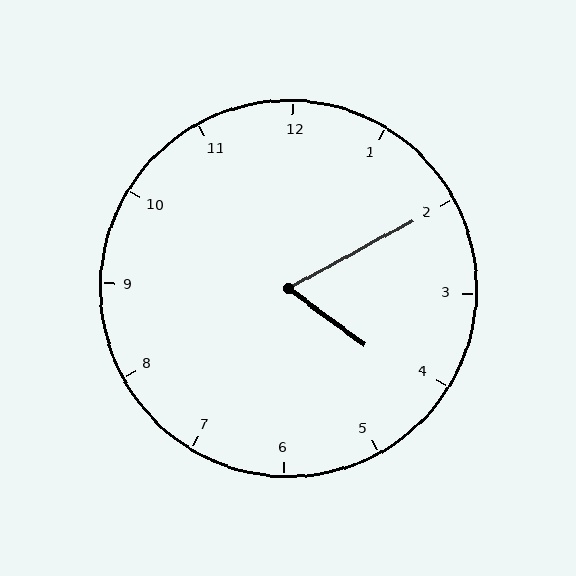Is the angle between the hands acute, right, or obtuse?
It is acute.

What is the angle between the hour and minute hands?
Approximately 65 degrees.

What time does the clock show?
4:10.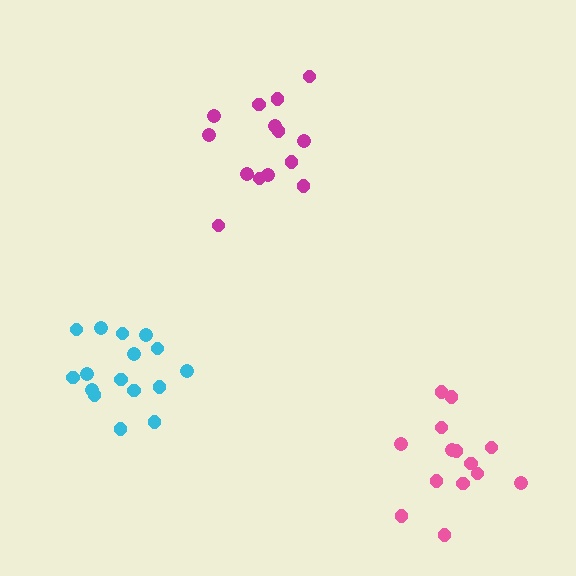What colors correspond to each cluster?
The clusters are colored: magenta, cyan, pink.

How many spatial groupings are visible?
There are 3 spatial groupings.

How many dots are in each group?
Group 1: 14 dots, Group 2: 16 dots, Group 3: 14 dots (44 total).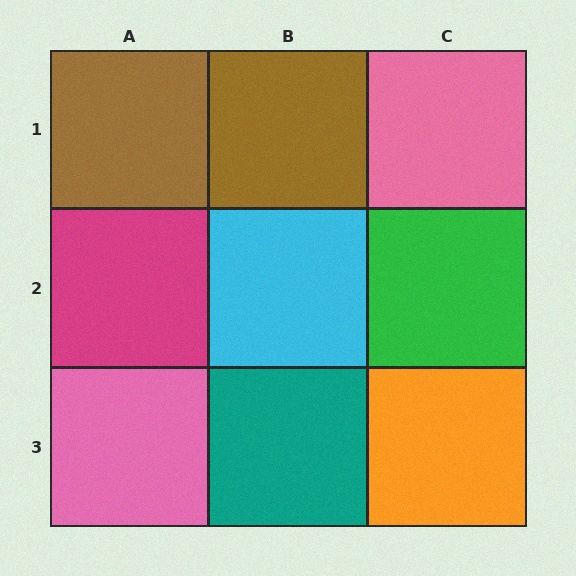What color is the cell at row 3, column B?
Teal.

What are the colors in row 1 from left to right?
Brown, brown, pink.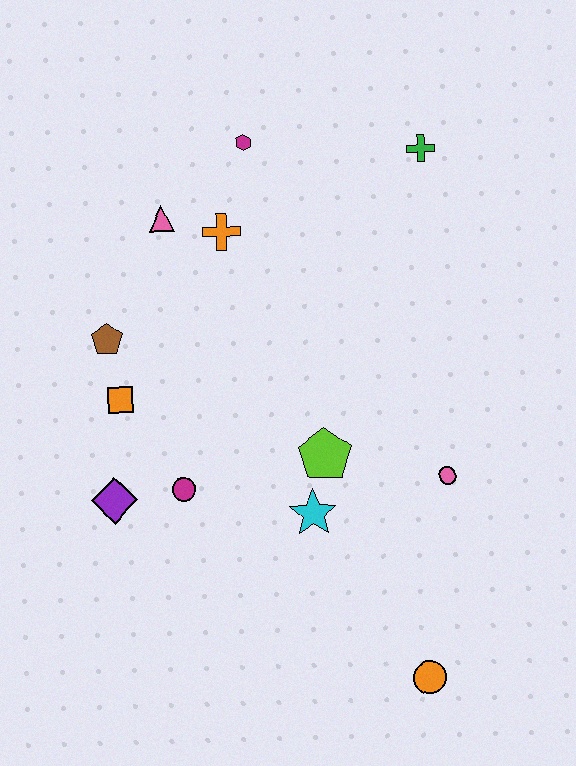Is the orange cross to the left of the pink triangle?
No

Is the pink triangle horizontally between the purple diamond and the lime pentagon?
Yes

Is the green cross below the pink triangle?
No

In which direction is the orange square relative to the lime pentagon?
The orange square is to the left of the lime pentagon.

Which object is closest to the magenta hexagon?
The orange cross is closest to the magenta hexagon.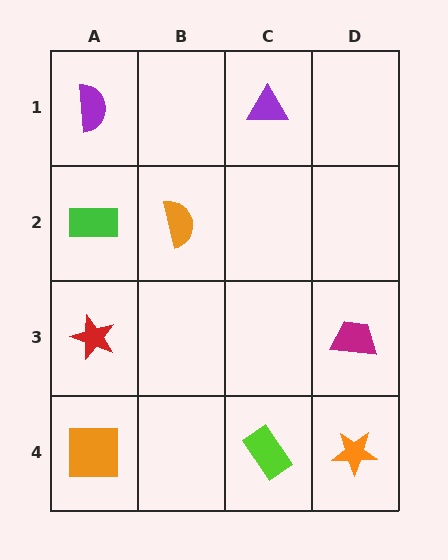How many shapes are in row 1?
2 shapes.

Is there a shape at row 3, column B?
No, that cell is empty.